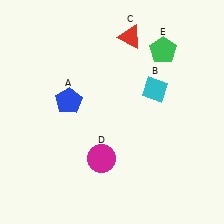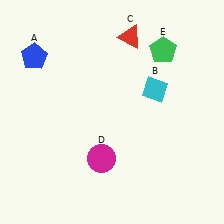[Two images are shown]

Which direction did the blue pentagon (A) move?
The blue pentagon (A) moved up.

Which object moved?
The blue pentagon (A) moved up.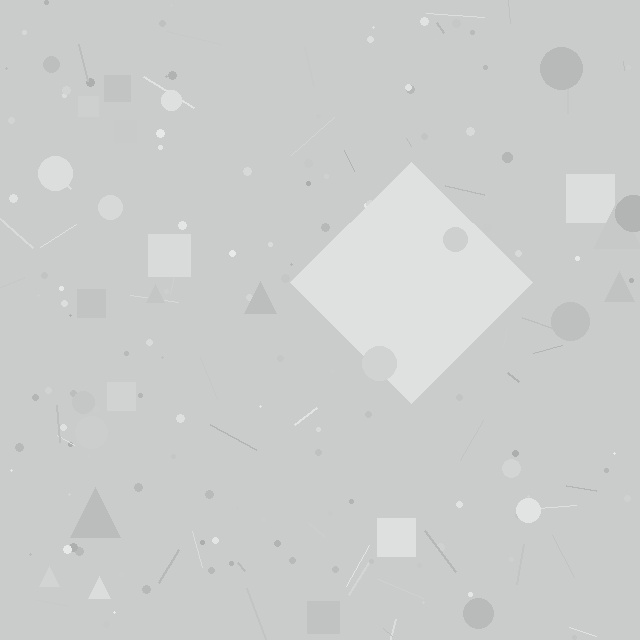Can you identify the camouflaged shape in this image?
The camouflaged shape is a diamond.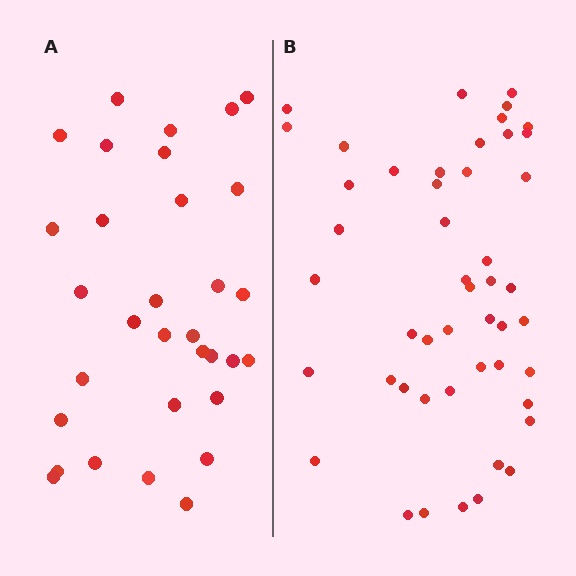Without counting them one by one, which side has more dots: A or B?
Region B (the right region) has more dots.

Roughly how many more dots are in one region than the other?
Region B has approximately 15 more dots than region A.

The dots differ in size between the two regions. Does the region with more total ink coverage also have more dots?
No. Region A has more total ink coverage because its dots are larger, but region B actually contains more individual dots. Total area can be misleading — the number of items is what matters here.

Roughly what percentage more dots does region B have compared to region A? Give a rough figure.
About 50% more.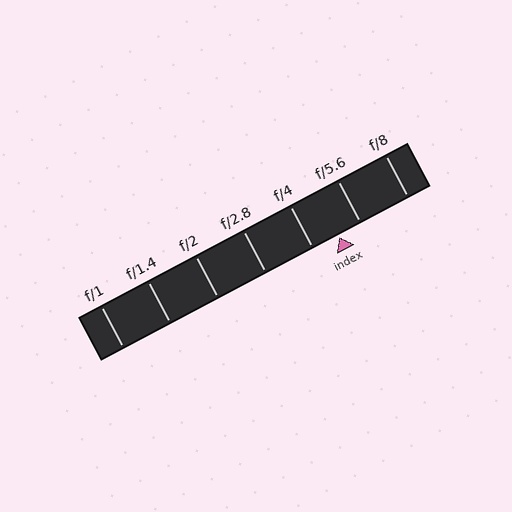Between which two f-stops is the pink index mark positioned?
The index mark is between f/4 and f/5.6.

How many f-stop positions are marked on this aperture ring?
There are 7 f-stop positions marked.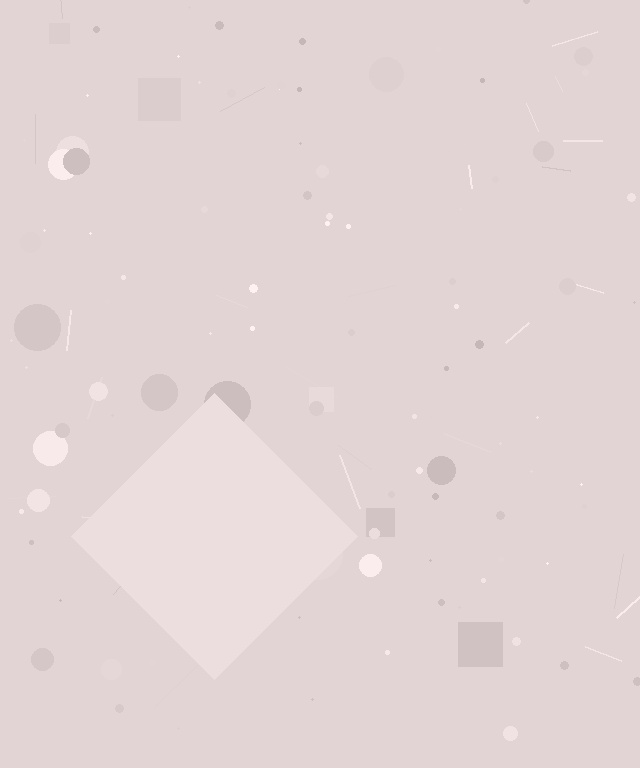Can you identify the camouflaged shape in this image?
The camouflaged shape is a diamond.